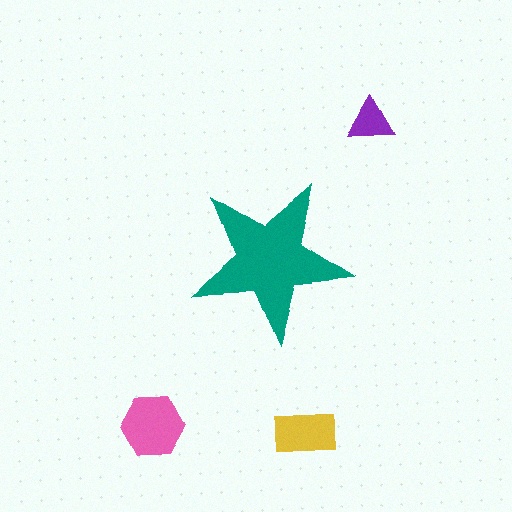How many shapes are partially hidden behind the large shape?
0 shapes are partially hidden.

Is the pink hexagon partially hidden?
No, the pink hexagon is fully visible.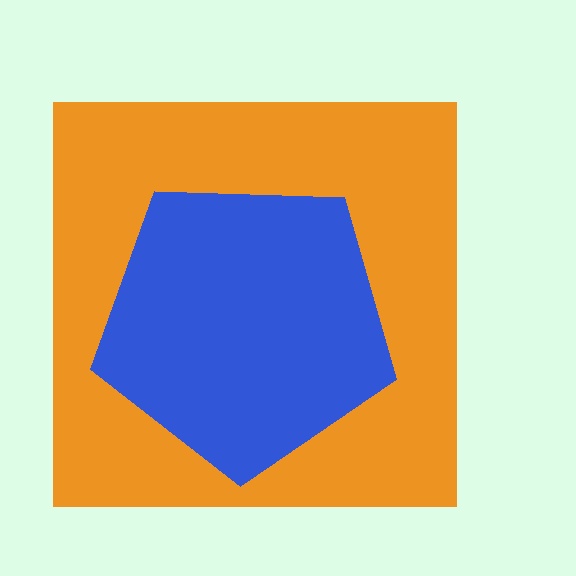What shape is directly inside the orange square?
The blue pentagon.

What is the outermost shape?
The orange square.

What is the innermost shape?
The blue pentagon.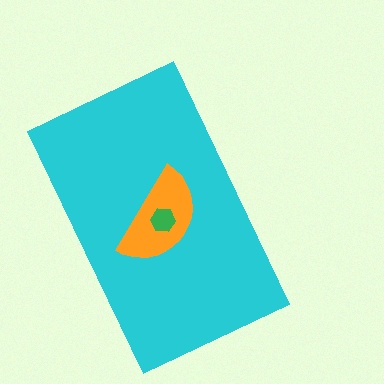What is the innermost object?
The green hexagon.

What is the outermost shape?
The cyan rectangle.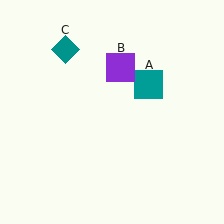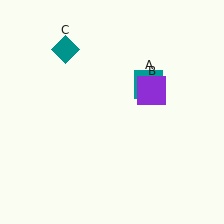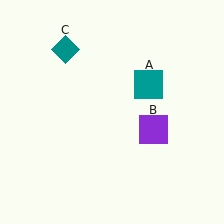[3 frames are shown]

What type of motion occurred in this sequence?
The purple square (object B) rotated clockwise around the center of the scene.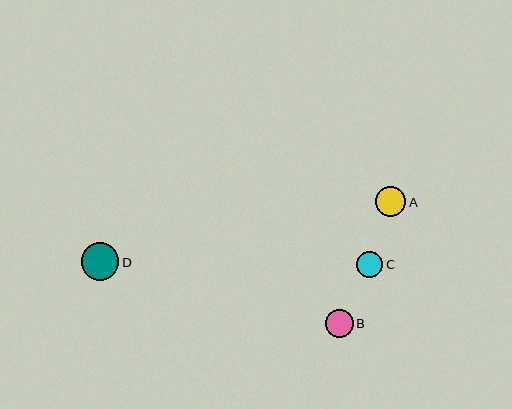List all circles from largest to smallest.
From largest to smallest: D, A, B, C.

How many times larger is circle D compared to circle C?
Circle D is approximately 1.4 times the size of circle C.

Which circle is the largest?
Circle D is the largest with a size of approximately 37 pixels.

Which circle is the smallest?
Circle C is the smallest with a size of approximately 26 pixels.